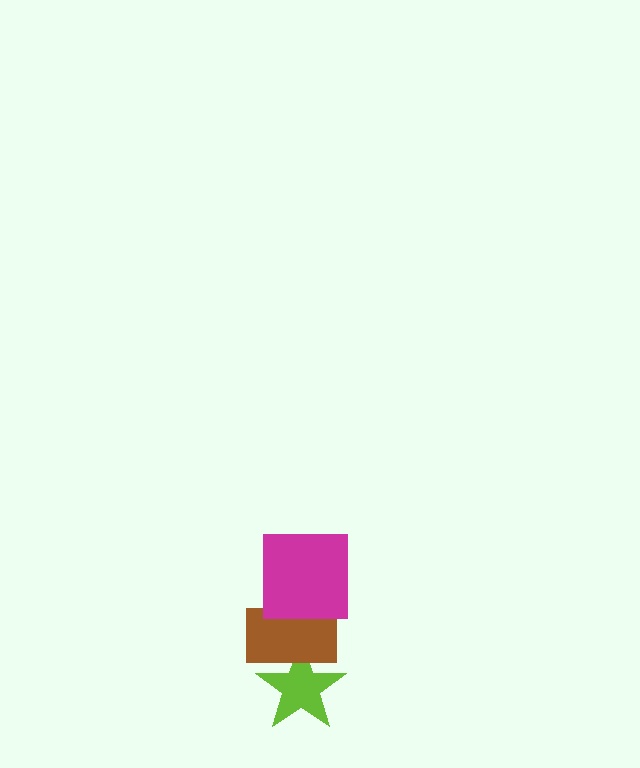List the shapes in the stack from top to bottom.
From top to bottom: the magenta square, the brown rectangle, the lime star.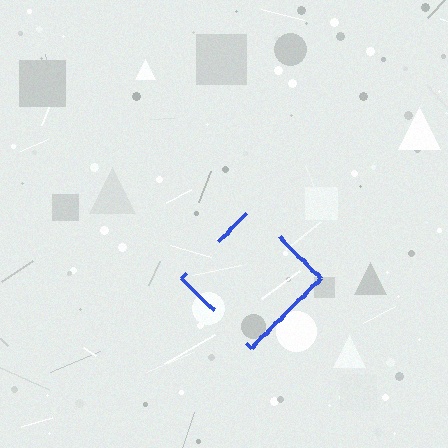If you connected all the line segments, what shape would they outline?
They would outline a diamond.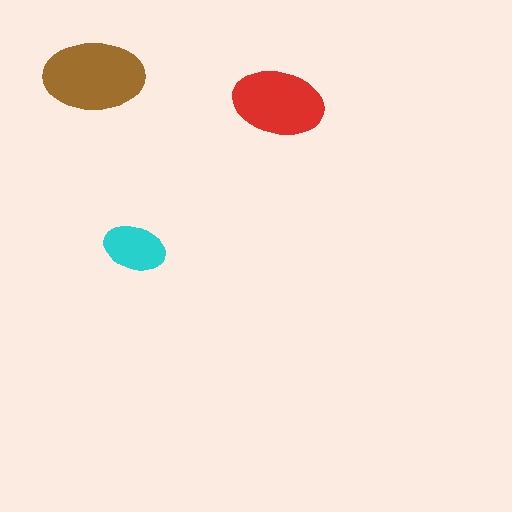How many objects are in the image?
There are 3 objects in the image.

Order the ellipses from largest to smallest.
the brown one, the red one, the cyan one.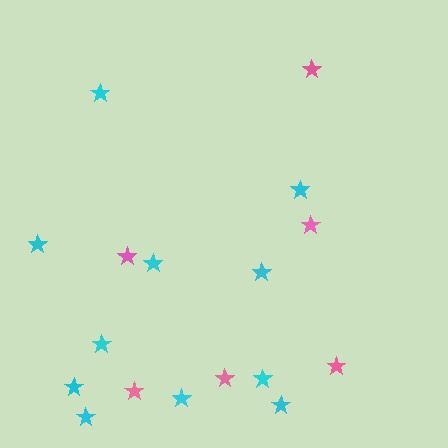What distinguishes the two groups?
There are 2 groups: one group of pink stars (6) and one group of cyan stars (11).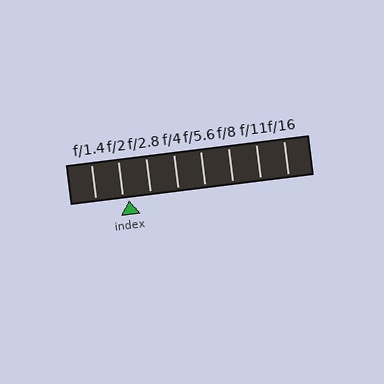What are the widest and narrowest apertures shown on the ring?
The widest aperture shown is f/1.4 and the narrowest is f/16.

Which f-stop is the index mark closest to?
The index mark is closest to f/2.